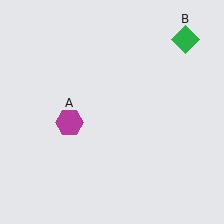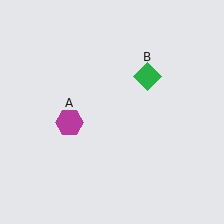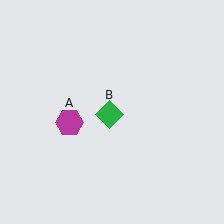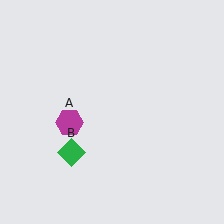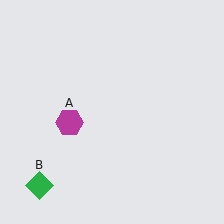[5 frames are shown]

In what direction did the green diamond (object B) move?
The green diamond (object B) moved down and to the left.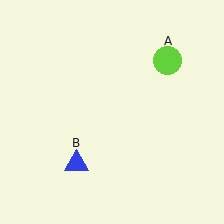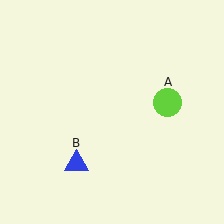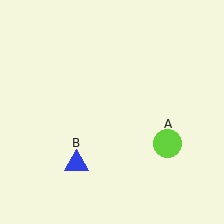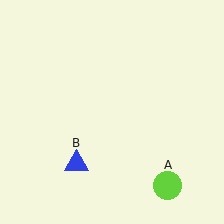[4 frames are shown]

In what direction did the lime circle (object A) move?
The lime circle (object A) moved down.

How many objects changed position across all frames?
1 object changed position: lime circle (object A).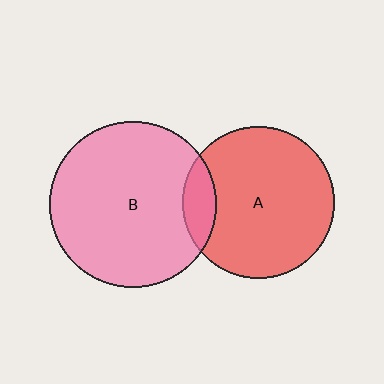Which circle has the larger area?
Circle B (pink).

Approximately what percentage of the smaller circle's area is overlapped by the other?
Approximately 10%.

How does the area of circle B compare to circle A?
Approximately 1.2 times.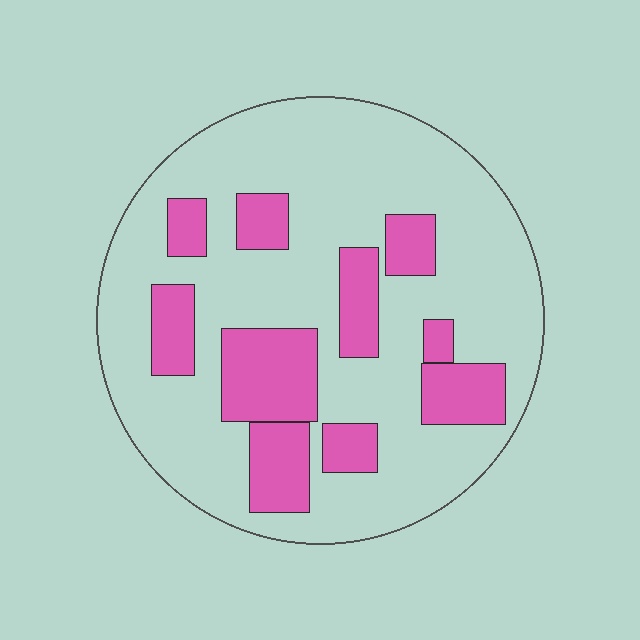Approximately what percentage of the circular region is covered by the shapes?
Approximately 25%.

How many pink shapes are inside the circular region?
10.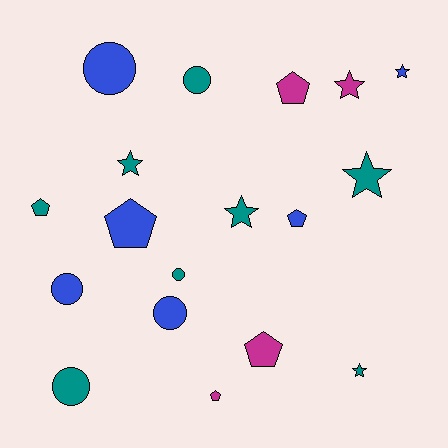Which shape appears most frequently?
Circle, with 6 objects.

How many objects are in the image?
There are 18 objects.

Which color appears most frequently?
Teal, with 8 objects.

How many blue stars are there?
There is 1 blue star.